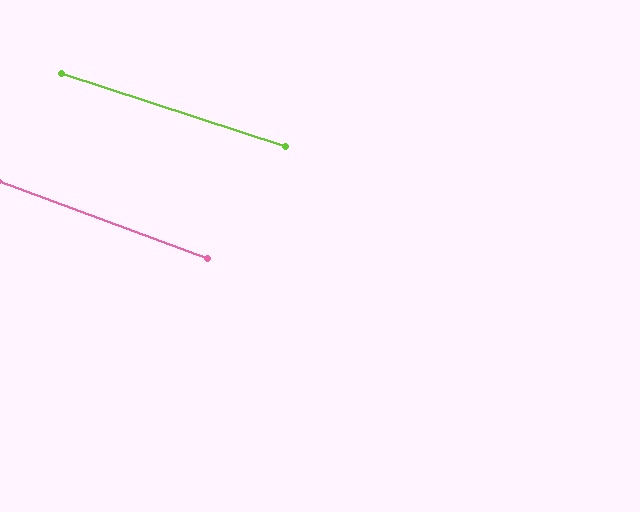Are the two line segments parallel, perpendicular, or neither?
Parallel — their directions differ by only 2.0°.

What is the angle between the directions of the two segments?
Approximately 2 degrees.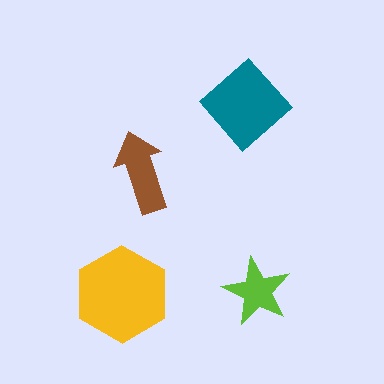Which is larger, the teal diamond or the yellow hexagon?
The yellow hexagon.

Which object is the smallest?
The lime star.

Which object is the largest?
The yellow hexagon.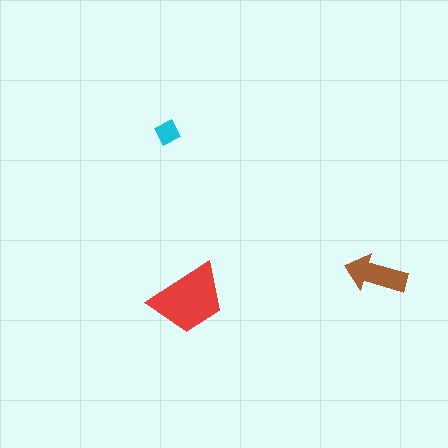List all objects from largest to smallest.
The red trapezoid, the brown arrow, the cyan diamond.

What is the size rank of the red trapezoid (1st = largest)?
1st.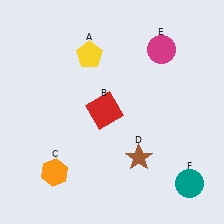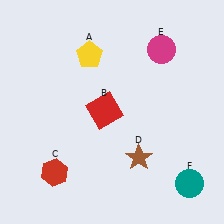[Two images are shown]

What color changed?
The hexagon (C) changed from orange in Image 1 to red in Image 2.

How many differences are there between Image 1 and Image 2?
There is 1 difference between the two images.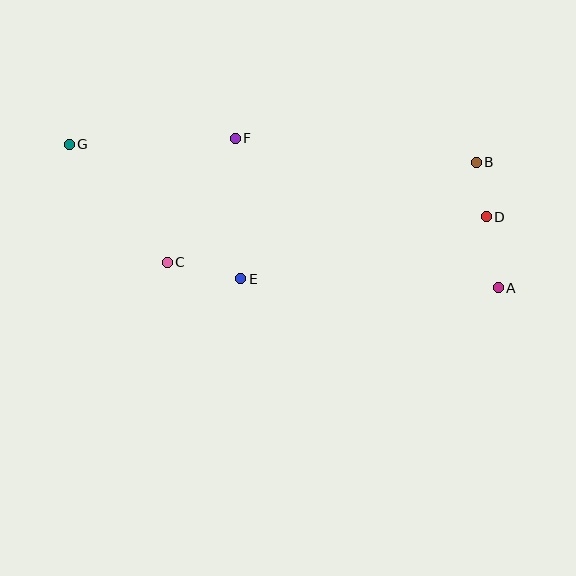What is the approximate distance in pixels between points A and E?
The distance between A and E is approximately 258 pixels.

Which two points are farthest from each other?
Points A and G are farthest from each other.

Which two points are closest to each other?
Points B and D are closest to each other.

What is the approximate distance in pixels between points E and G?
The distance between E and G is approximately 218 pixels.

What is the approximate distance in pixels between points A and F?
The distance between A and F is approximately 303 pixels.